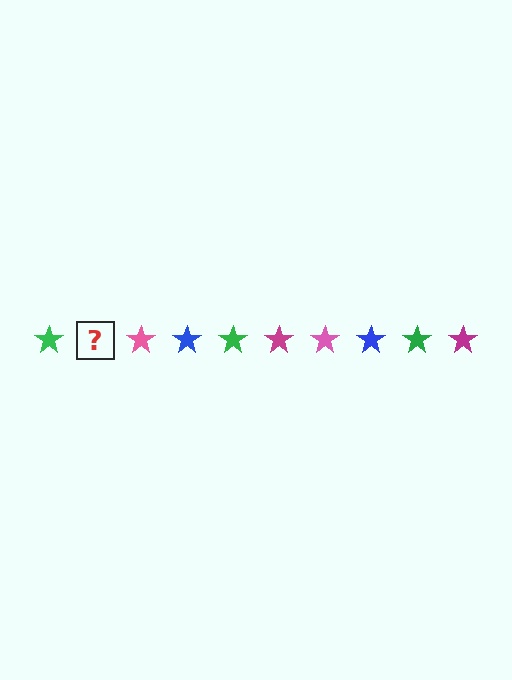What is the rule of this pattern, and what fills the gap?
The rule is that the pattern cycles through green, magenta, pink, blue stars. The gap should be filled with a magenta star.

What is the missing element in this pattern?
The missing element is a magenta star.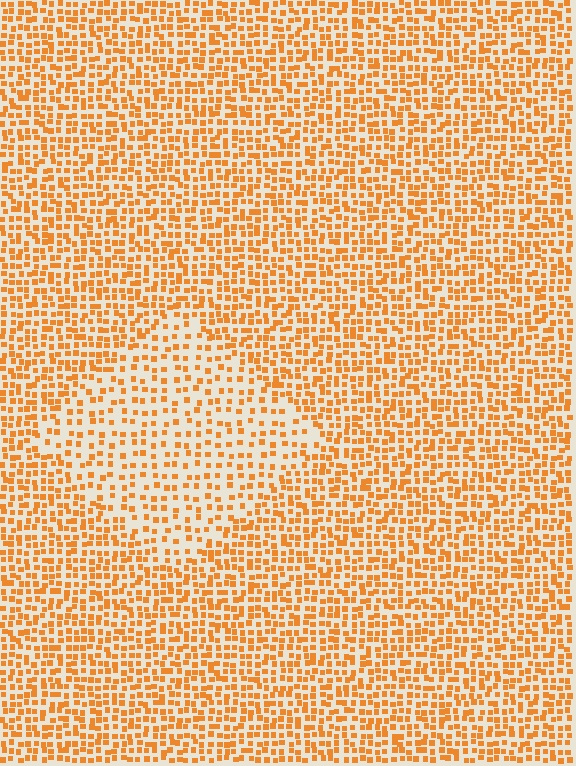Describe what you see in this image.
The image contains small orange elements arranged at two different densities. A diamond-shaped region is visible where the elements are less densely packed than the surrounding area.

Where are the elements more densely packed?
The elements are more densely packed outside the diamond boundary.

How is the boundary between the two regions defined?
The boundary is defined by a change in element density (approximately 1.8x ratio). All elements are the same color, size, and shape.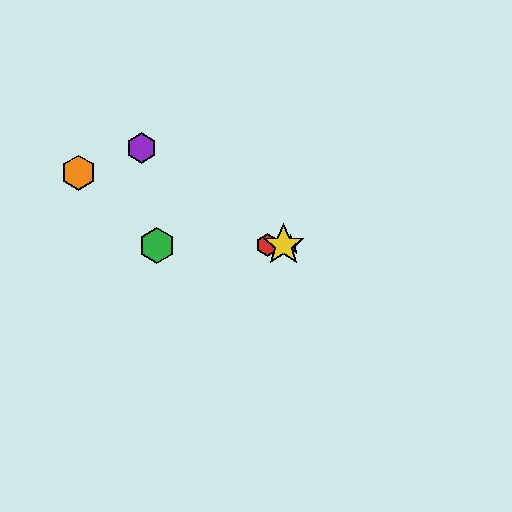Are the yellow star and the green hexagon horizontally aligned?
Yes, both are at y≈245.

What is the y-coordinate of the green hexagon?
The green hexagon is at y≈245.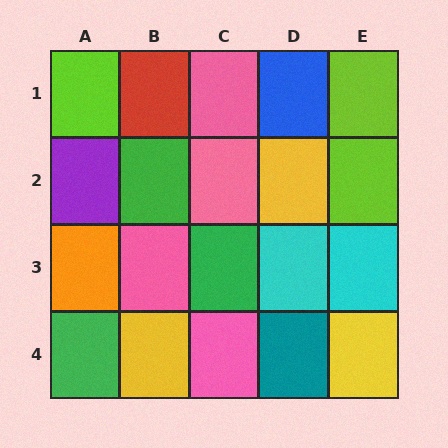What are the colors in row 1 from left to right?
Lime, red, pink, blue, lime.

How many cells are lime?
3 cells are lime.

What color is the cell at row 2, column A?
Purple.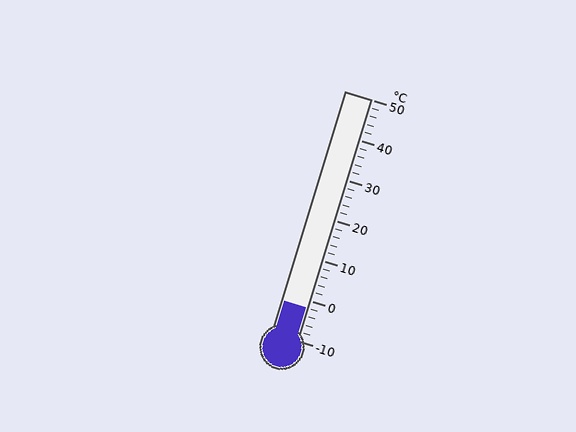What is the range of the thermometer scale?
The thermometer scale ranges from -10°C to 50°C.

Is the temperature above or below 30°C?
The temperature is below 30°C.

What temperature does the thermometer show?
The thermometer shows approximately -2°C.